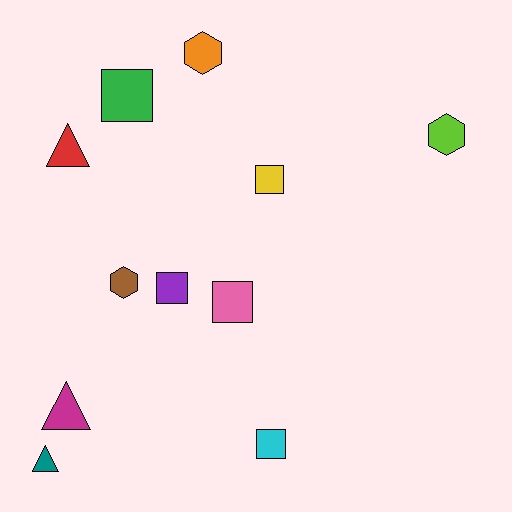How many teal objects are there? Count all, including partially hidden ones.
There is 1 teal object.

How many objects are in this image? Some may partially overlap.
There are 11 objects.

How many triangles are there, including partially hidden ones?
There are 3 triangles.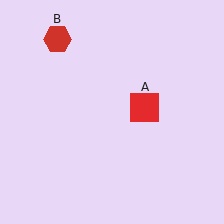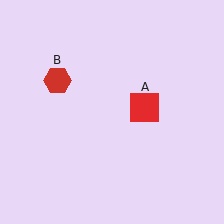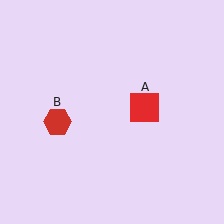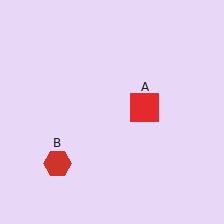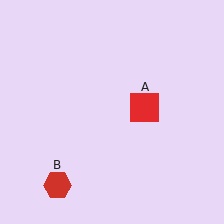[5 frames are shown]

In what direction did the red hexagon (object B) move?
The red hexagon (object B) moved down.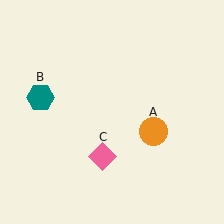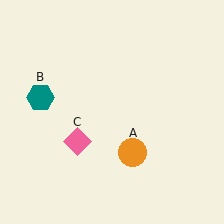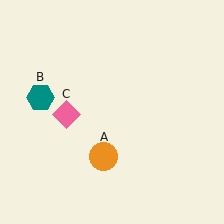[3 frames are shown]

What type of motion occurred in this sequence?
The orange circle (object A), pink diamond (object C) rotated clockwise around the center of the scene.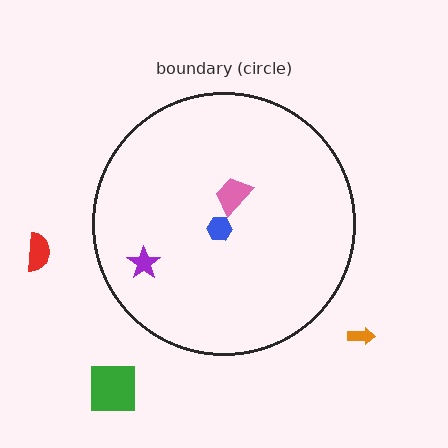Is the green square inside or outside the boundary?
Outside.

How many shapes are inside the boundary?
3 inside, 3 outside.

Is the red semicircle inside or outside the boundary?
Outside.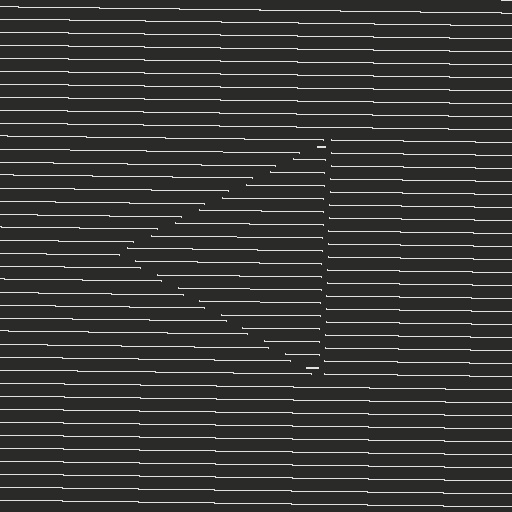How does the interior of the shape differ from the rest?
The interior of the shape contains the same grating, shifted by half a period — the contour is defined by the phase discontinuity where line-ends from the inner and outer gratings abut.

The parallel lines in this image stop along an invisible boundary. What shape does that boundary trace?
An illusory triangle. The interior of the shape contains the same grating, shifted by half a period — the contour is defined by the phase discontinuity where line-ends from the inner and outer gratings abut.